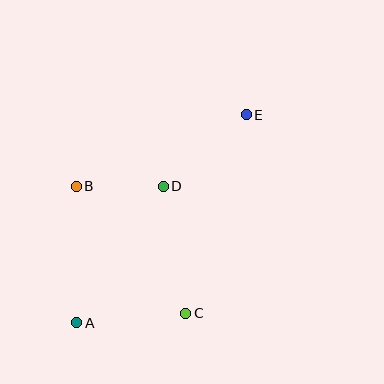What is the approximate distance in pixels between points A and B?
The distance between A and B is approximately 136 pixels.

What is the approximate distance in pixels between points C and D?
The distance between C and D is approximately 129 pixels.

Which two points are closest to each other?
Points B and D are closest to each other.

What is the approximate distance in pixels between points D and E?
The distance between D and E is approximately 110 pixels.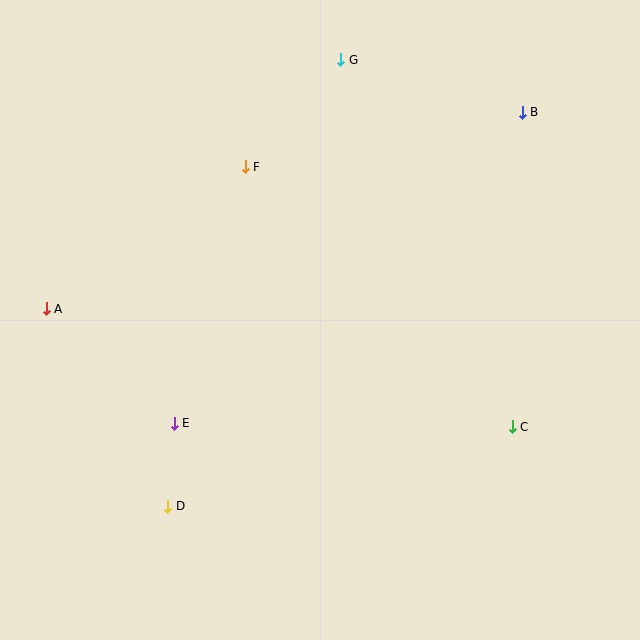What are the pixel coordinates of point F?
Point F is at (245, 167).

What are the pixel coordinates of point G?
Point G is at (341, 60).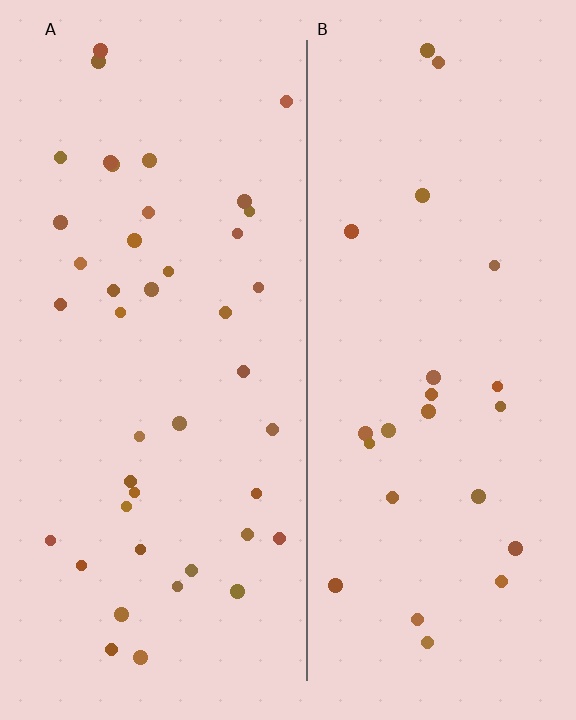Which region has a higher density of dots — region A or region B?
A (the left).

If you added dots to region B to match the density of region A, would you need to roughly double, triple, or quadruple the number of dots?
Approximately double.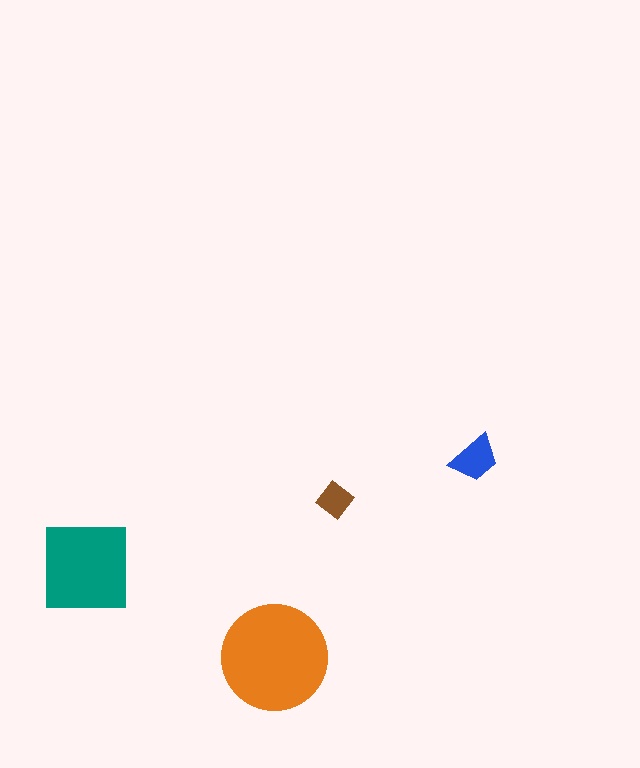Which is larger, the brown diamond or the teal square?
The teal square.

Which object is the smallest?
The brown diamond.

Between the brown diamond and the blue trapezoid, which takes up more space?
The blue trapezoid.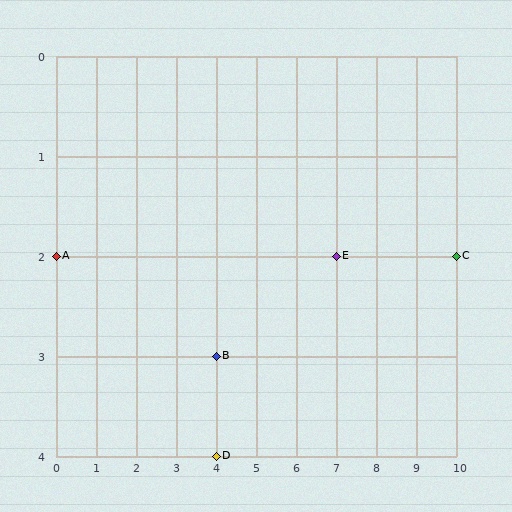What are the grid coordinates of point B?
Point B is at grid coordinates (4, 3).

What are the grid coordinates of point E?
Point E is at grid coordinates (7, 2).